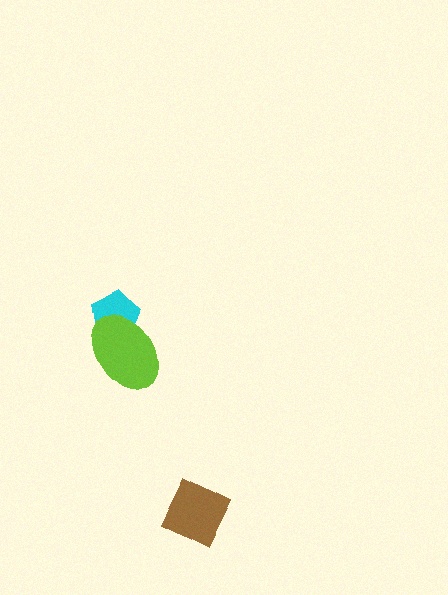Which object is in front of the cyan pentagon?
The lime ellipse is in front of the cyan pentagon.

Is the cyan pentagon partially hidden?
Yes, it is partially covered by another shape.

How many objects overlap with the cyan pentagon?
1 object overlaps with the cyan pentagon.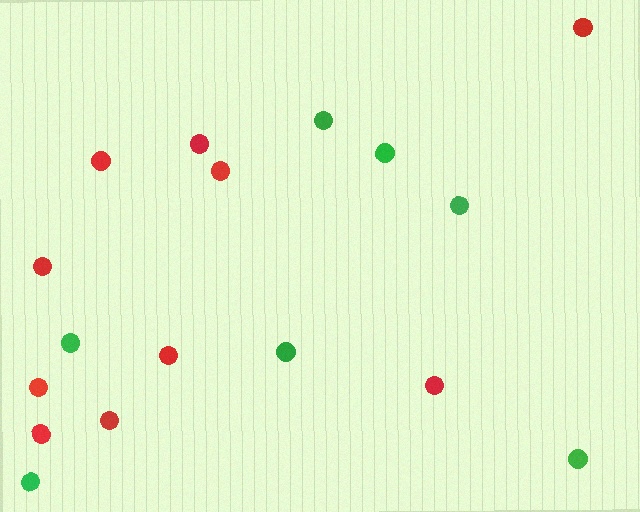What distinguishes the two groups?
There are 2 groups: one group of green circles (7) and one group of red circles (10).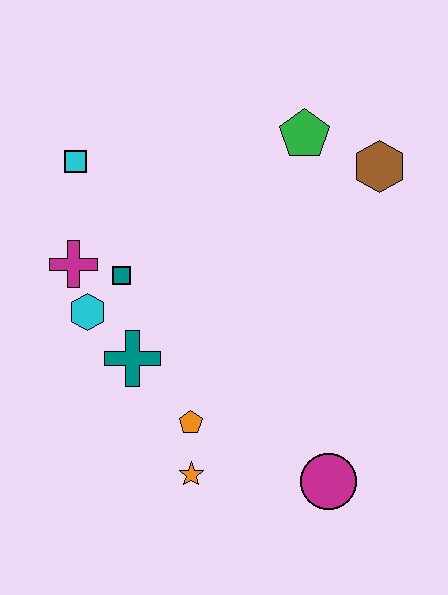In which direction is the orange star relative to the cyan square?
The orange star is below the cyan square.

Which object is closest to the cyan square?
The magenta cross is closest to the cyan square.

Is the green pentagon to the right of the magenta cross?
Yes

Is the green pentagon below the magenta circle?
No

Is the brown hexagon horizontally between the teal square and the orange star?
No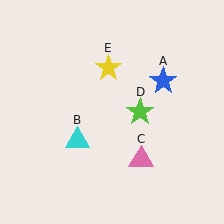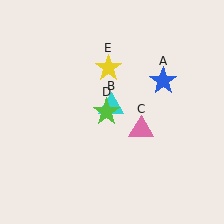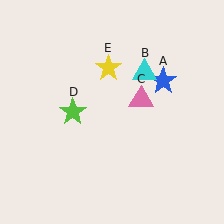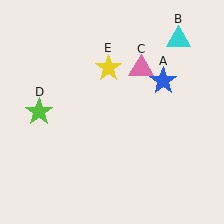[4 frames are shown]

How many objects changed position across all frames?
3 objects changed position: cyan triangle (object B), pink triangle (object C), lime star (object D).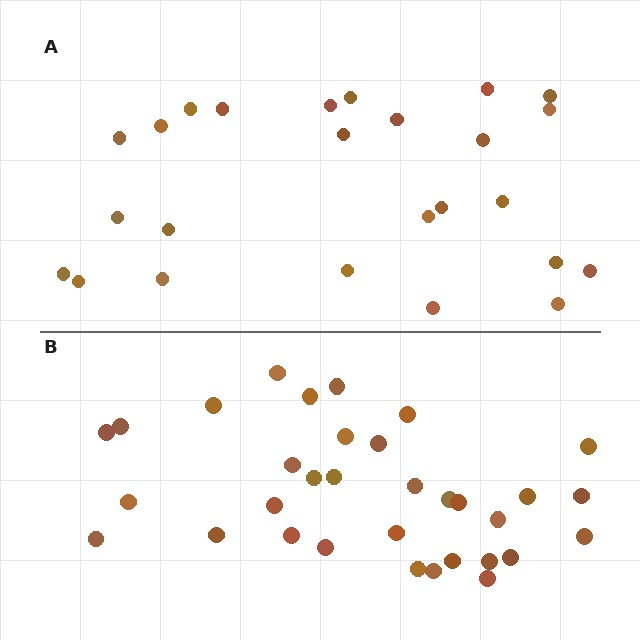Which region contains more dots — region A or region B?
Region B (the bottom region) has more dots.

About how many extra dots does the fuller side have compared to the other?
Region B has roughly 8 or so more dots than region A.